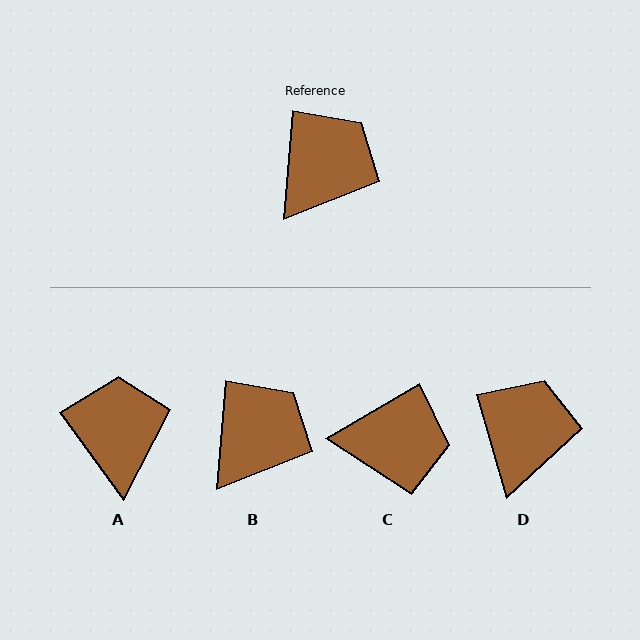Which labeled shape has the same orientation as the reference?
B.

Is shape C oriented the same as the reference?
No, it is off by about 55 degrees.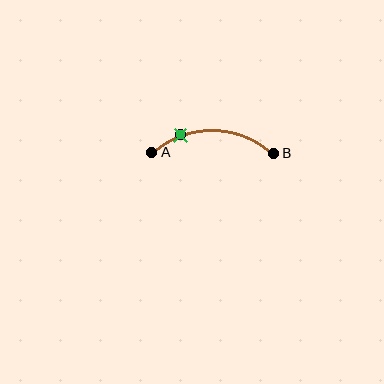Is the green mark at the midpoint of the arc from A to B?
No. The green mark lies on the arc but is closer to endpoint A. The arc midpoint would be at the point on the curve equidistant along the arc from both A and B.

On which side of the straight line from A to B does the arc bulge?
The arc bulges above the straight line connecting A and B.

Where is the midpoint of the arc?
The arc midpoint is the point on the curve farthest from the straight line joining A and B. It sits above that line.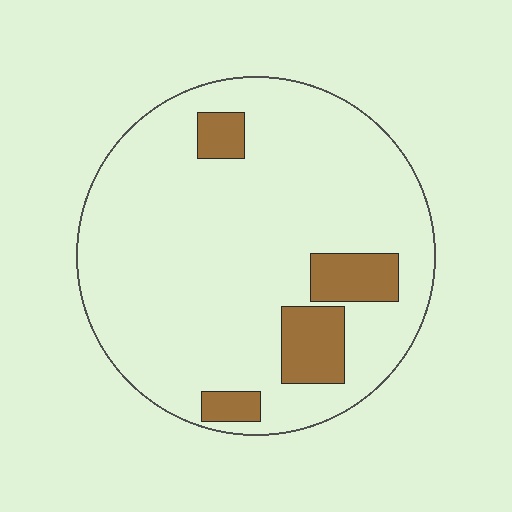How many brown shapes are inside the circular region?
4.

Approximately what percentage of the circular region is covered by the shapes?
Approximately 15%.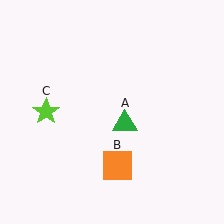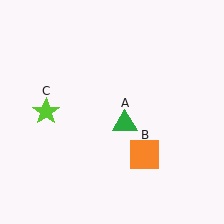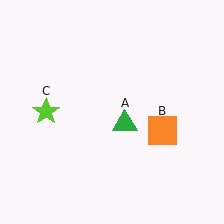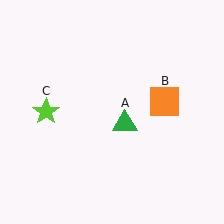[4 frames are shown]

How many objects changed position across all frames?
1 object changed position: orange square (object B).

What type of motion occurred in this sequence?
The orange square (object B) rotated counterclockwise around the center of the scene.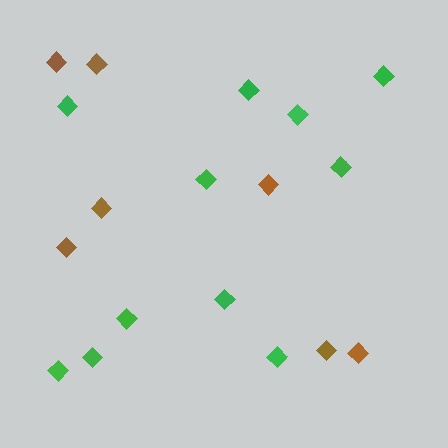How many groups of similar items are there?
There are 2 groups: one group of brown diamonds (7) and one group of green diamonds (11).